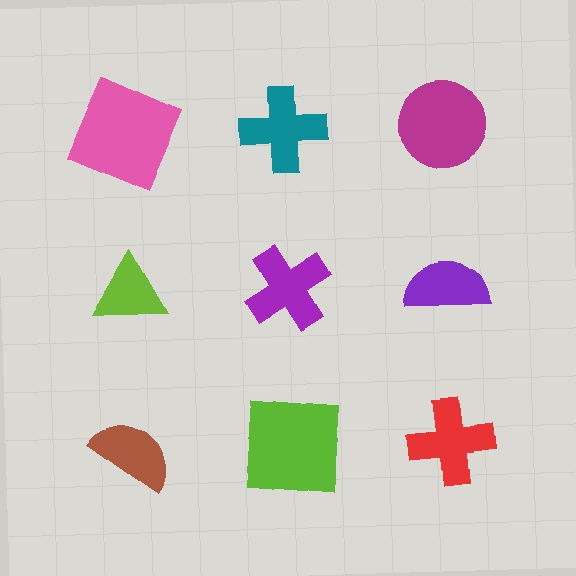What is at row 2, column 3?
A purple semicircle.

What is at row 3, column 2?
A lime square.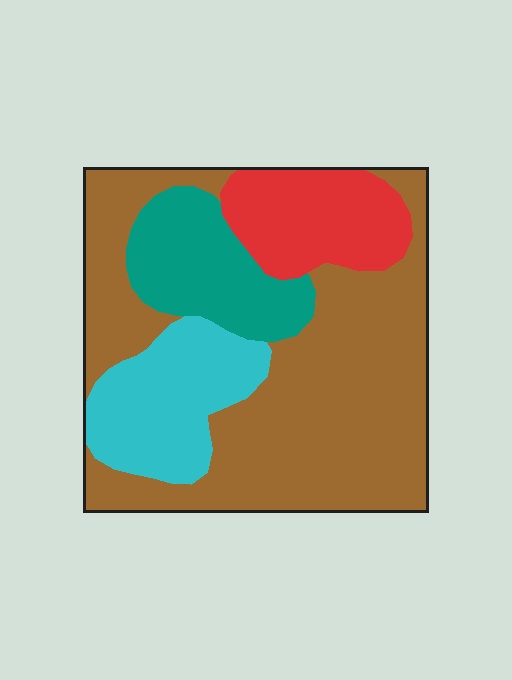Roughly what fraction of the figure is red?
Red takes up about one eighth (1/8) of the figure.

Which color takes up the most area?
Brown, at roughly 55%.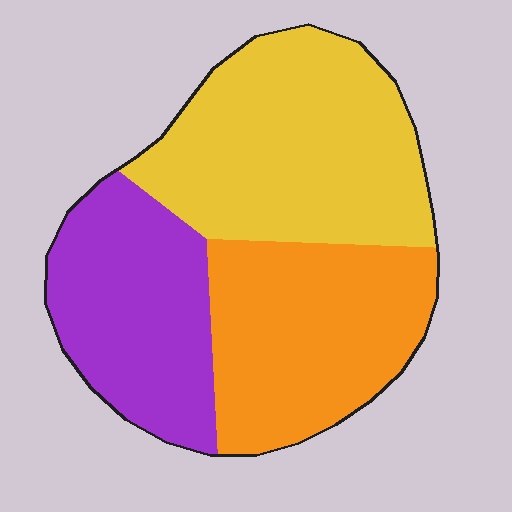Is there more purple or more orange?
Orange.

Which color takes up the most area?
Yellow, at roughly 40%.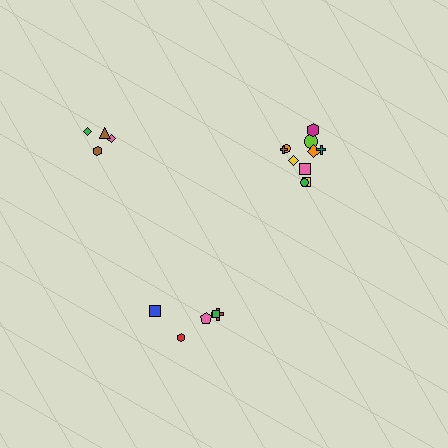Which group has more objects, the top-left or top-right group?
The top-right group.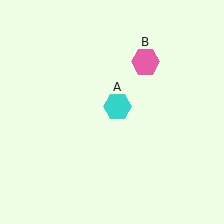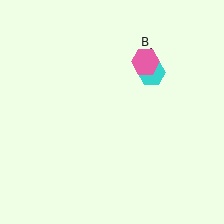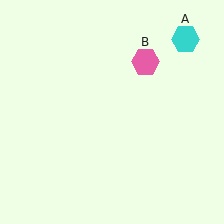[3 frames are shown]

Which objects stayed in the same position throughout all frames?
Pink hexagon (object B) remained stationary.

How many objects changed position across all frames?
1 object changed position: cyan hexagon (object A).